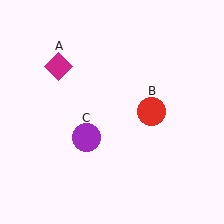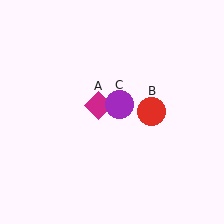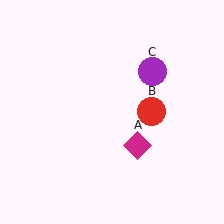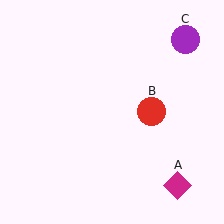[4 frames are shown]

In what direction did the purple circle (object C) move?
The purple circle (object C) moved up and to the right.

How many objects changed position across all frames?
2 objects changed position: magenta diamond (object A), purple circle (object C).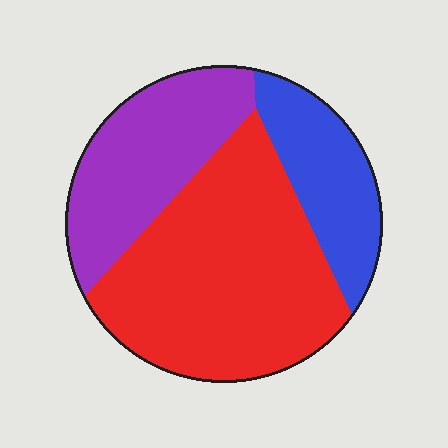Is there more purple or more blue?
Purple.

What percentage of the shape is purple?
Purple takes up about one quarter (1/4) of the shape.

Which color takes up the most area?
Red, at roughly 55%.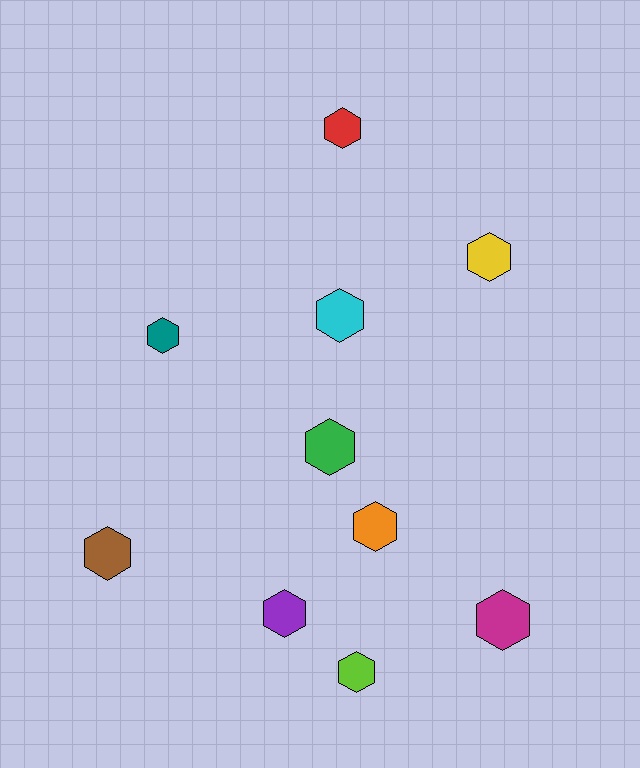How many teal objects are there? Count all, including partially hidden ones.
There is 1 teal object.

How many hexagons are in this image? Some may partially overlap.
There are 10 hexagons.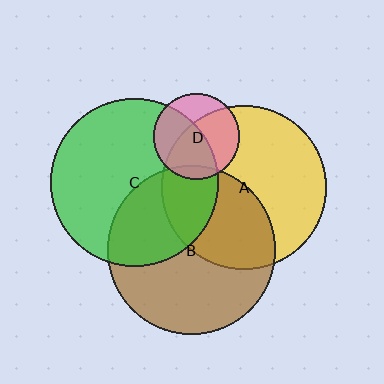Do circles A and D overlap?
Yes.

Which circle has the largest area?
Circle B (brown).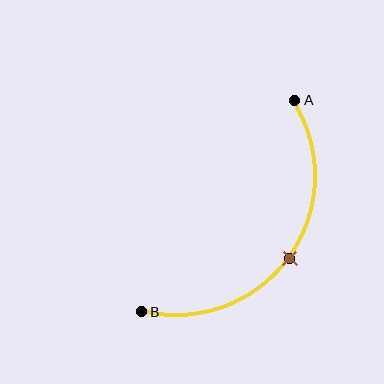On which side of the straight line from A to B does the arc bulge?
The arc bulges below and to the right of the straight line connecting A and B.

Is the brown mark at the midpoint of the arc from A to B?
Yes. The brown mark lies on the arc at equal arc-length from both A and B — it is the arc midpoint.